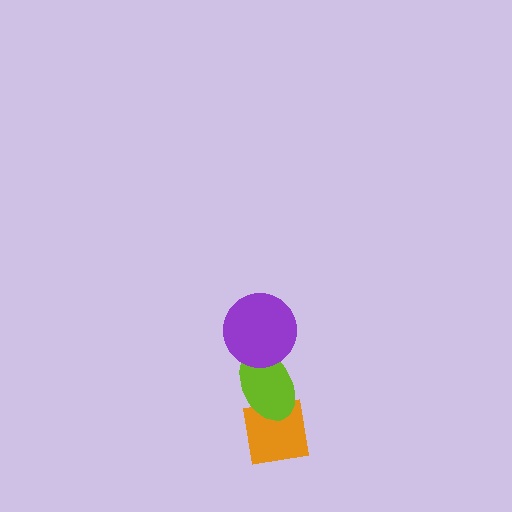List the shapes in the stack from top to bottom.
From top to bottom: the purple circle, the lime ellipse, the orange square.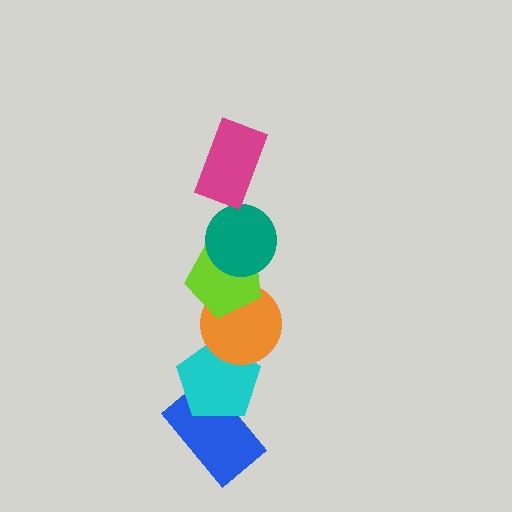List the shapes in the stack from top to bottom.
From top to bottom: the magenta rectangle, the teal circle, the lime pentagon, the orange circle, the cyan pentagon, the blue rectangle.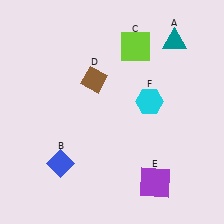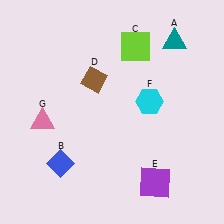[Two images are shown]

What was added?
A pink triangle (G) was added in Image 2.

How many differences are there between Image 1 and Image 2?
There is 1 difference between the two images.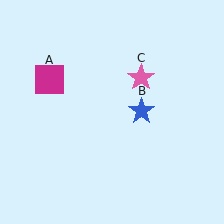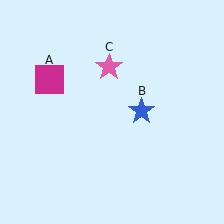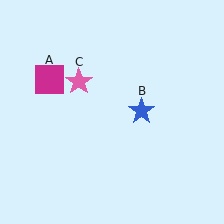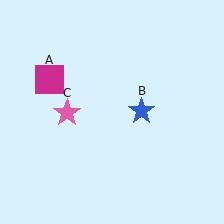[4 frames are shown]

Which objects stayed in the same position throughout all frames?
Magenta square (object A) and blue star (object B) remained stationary.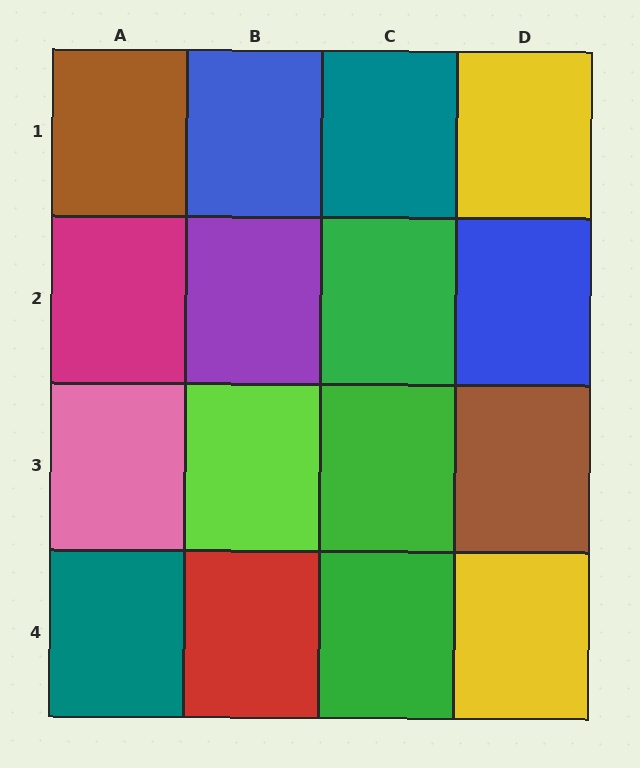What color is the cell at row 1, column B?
Blue.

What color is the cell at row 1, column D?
Yellow.